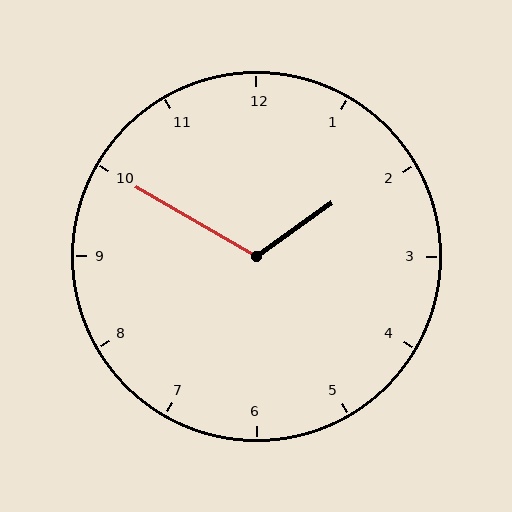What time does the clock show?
1:50.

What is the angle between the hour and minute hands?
Approximately 115 degrees.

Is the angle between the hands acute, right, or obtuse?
It is obtuse.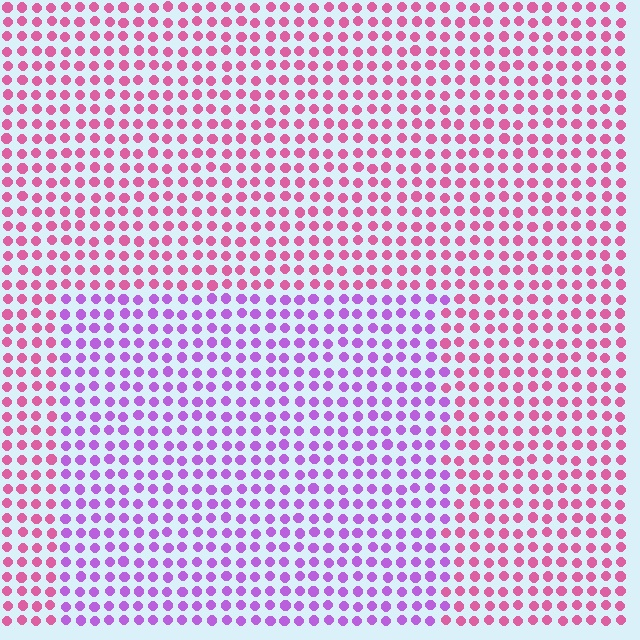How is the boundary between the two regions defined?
The boundary is defined purely by a slight shift in hue (about 45 degrees). Spacing, size, and orientation are identical on both sides.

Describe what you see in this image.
The image is filled with small pink elements in a uniform arrangement. A rectangle-shaped region is visible where the elements are tinted to a slightly different hue, forming a subtle color boundary.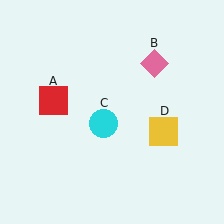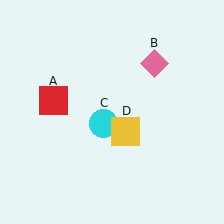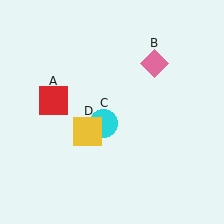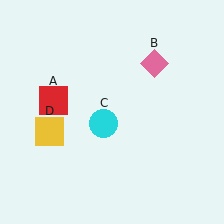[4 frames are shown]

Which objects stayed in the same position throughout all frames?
Red square (object A) and pink diamond (object B) and cyan circle (object C) remained stationary.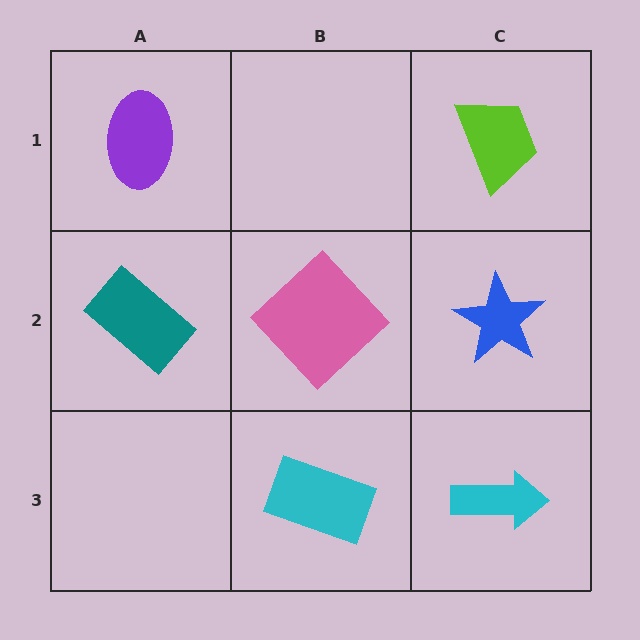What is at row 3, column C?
A cyan arrow.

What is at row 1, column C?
A lime trapezoid.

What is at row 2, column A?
A teal rectangle.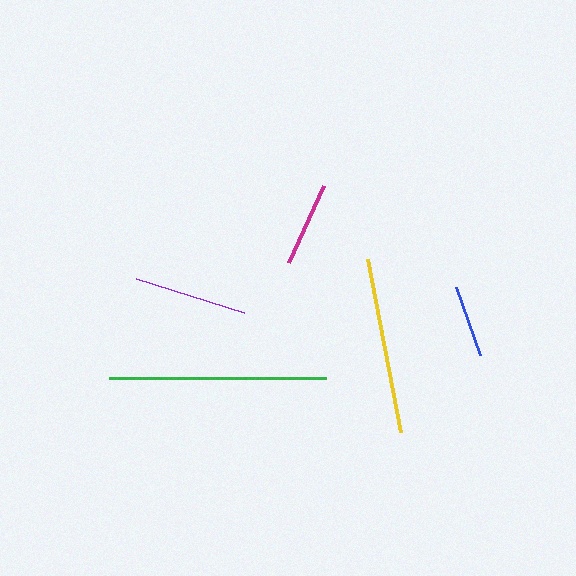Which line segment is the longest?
The green line is the longest at approximately 217 pixels.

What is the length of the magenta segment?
The magenta segment is approximately 85 pixels long.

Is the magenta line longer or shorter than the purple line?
The purple line is longer than the magenta line.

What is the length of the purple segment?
The purple segment is approximately 113 pixels long.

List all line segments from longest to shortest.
From longest to shortest: green, yellow, purple, magenta, blue.